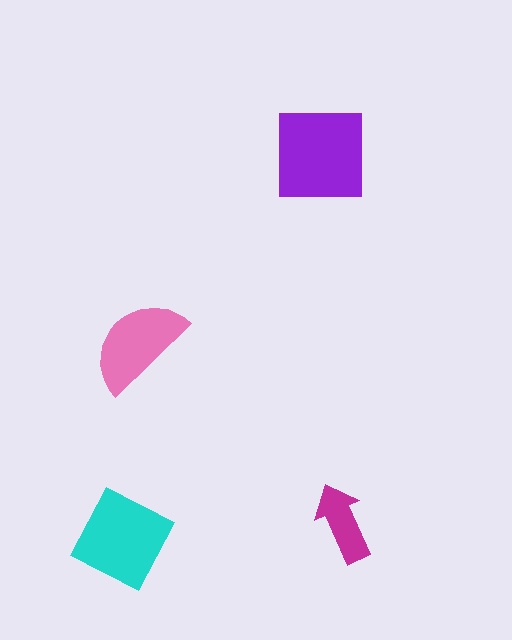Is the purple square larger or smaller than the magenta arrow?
Larger.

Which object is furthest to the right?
The magenta arrow is rightmost.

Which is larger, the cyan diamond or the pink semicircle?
The cyan diamond.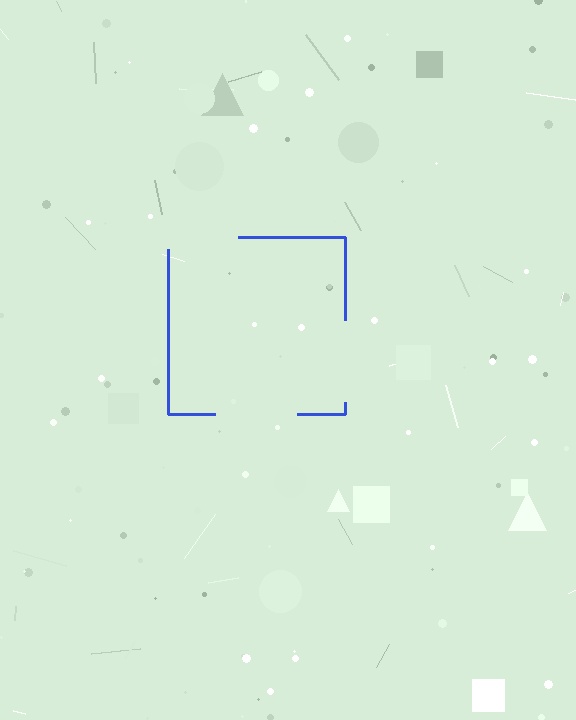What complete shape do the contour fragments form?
The contour fragments form a square.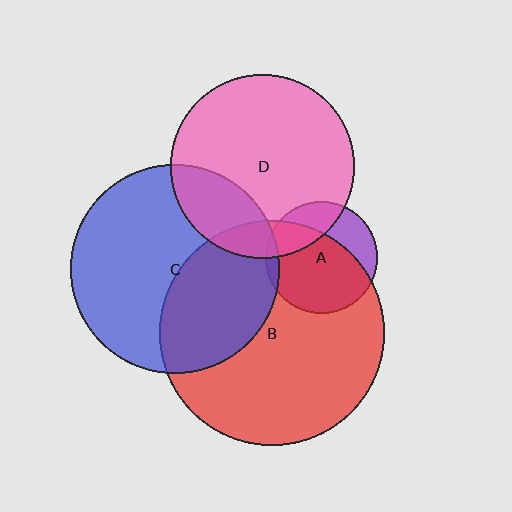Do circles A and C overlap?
Yes.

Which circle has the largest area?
Circle B (red).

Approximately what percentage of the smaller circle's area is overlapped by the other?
Approximately 5%.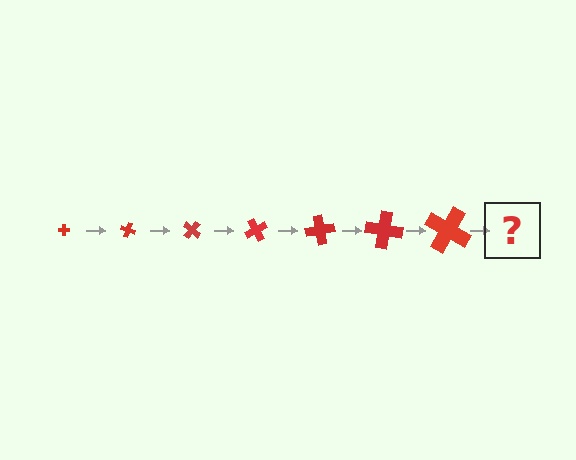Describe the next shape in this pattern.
It should be a cross, larger than the previous one and rotated 140 degrees from the start.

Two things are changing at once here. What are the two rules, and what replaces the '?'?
The two rules are that the cross grows larger each step and it rotates 20 degrees each step. The '?' should be a cross, larger than the previous one and rotated 140 degrees from the start.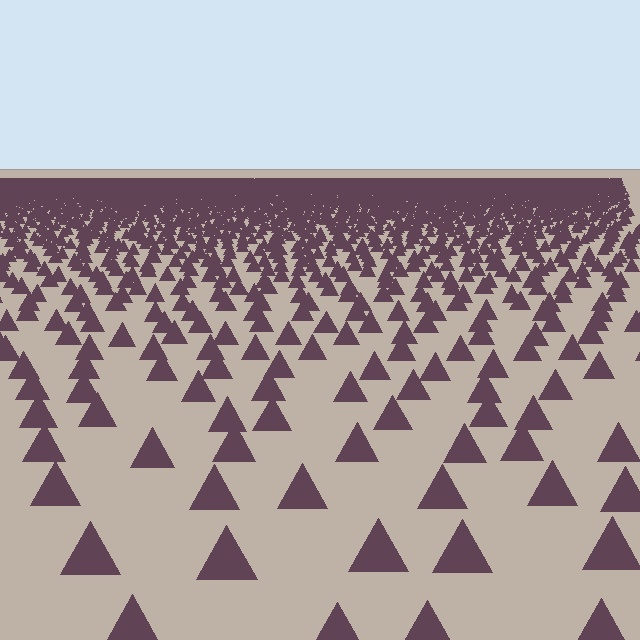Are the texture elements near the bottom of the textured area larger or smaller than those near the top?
Larger. Near the bottom, elements are closer to the viewer and appear at a bigger on-screen size.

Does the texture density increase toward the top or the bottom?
Density increases toward the top.